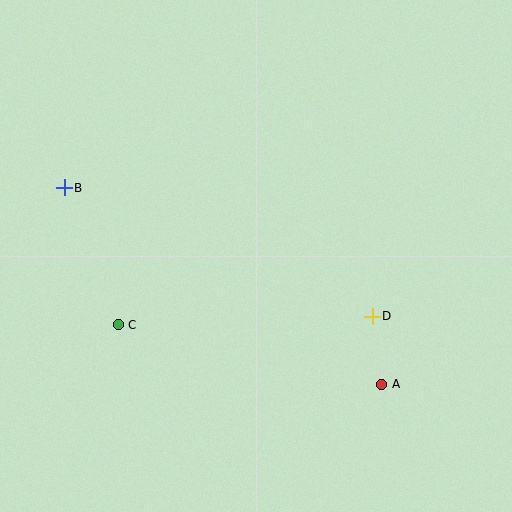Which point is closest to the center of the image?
Point D at (372, 317) is closest to the center.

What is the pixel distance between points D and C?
The distance between D and C is 254 pixels.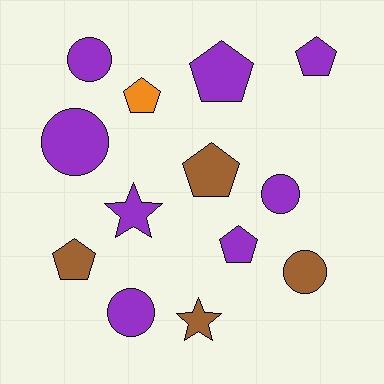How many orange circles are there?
There are no orange circles.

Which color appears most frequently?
Purple, with 8 objects.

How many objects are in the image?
There are 13 objects.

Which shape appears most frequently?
Pentagon, with 6 objects.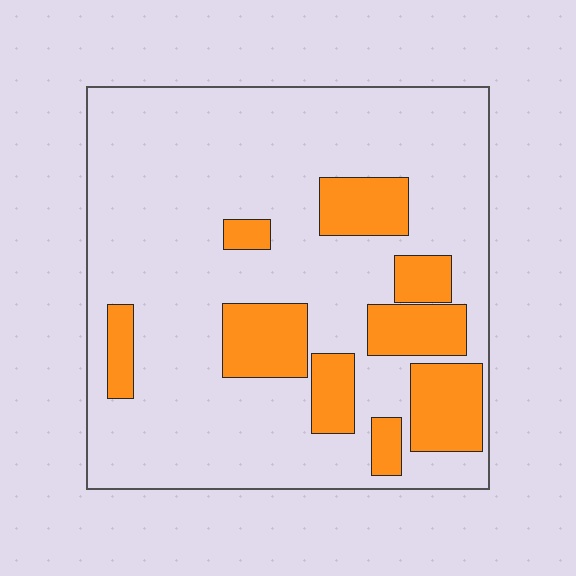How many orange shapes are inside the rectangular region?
9.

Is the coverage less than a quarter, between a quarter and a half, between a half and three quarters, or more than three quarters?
Less than a quarter.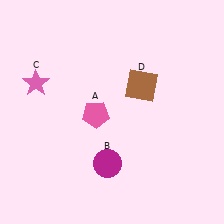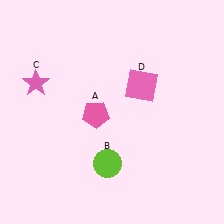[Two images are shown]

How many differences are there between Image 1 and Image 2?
There are 2 differences between the two images.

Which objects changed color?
B changed from magenta to lime. D changed from brown to pink.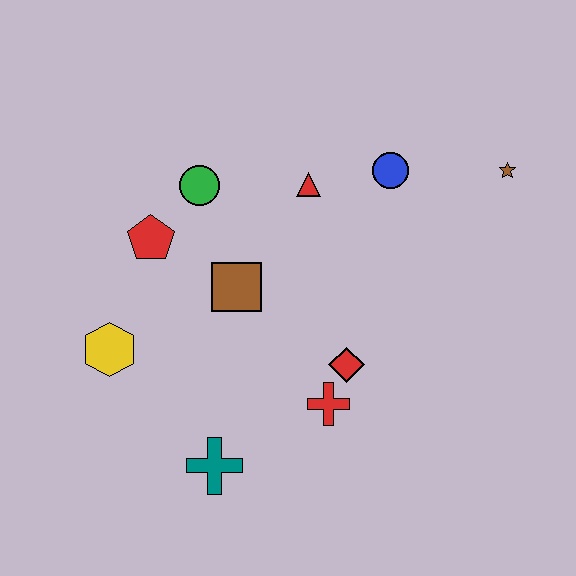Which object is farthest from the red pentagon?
The brown star is farthest from the red pentagon.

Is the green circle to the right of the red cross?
No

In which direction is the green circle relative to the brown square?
The green circle is above the brown square.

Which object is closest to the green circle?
The red pentagon is closest to the green circle.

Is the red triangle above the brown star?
No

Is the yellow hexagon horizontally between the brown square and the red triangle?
No